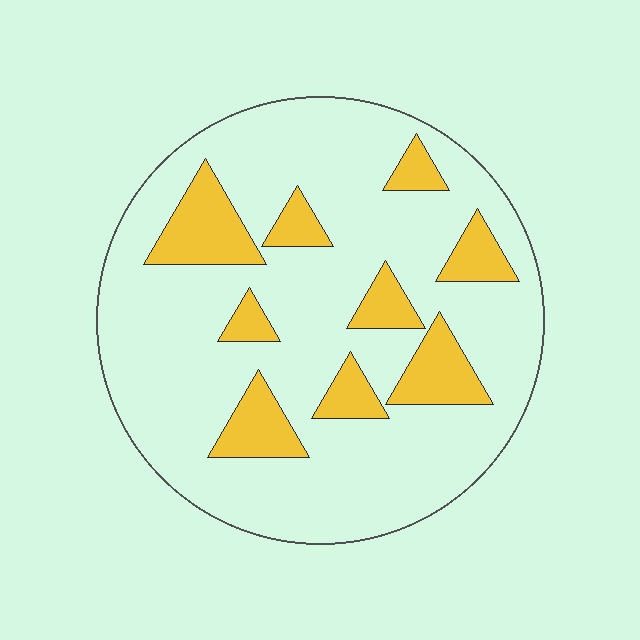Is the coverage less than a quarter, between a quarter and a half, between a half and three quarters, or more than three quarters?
Less than a quarter.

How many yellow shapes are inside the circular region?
9.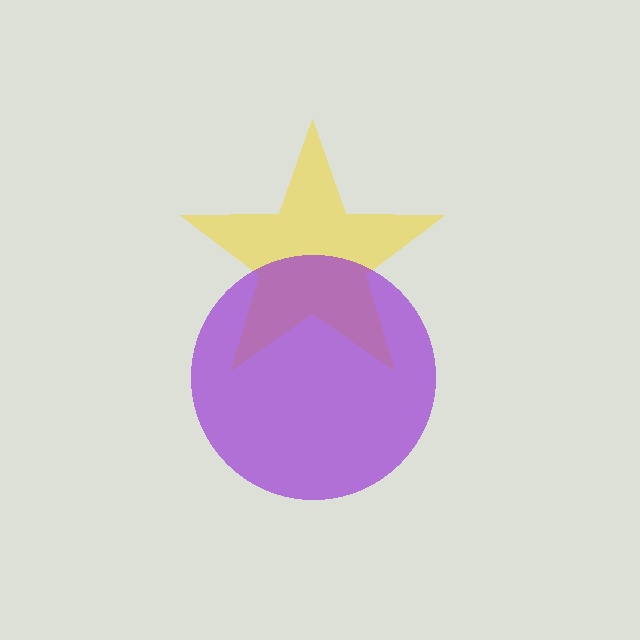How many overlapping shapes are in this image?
There are 2 overlapping shapes in the image.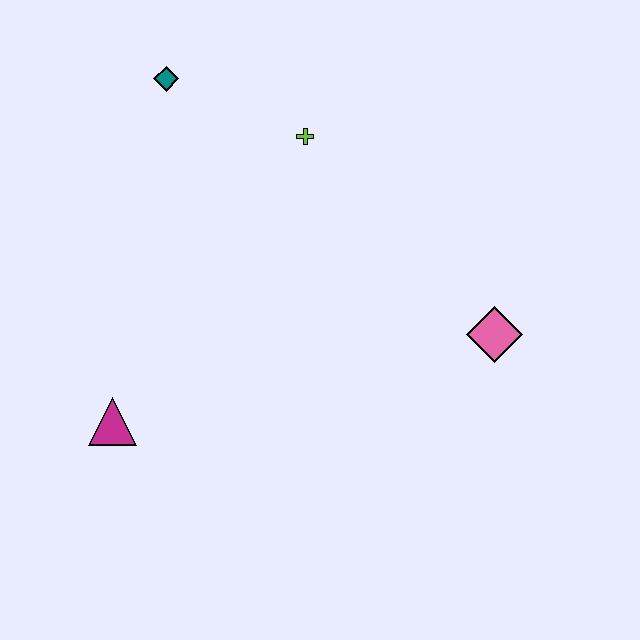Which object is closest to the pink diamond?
The lime cross is closest to the pink diamond.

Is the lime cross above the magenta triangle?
Yes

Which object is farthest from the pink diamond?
The teal diamond is farthest from the pink diamond.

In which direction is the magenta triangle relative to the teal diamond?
The magenta triangle is below the teal diamond.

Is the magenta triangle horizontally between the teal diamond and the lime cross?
No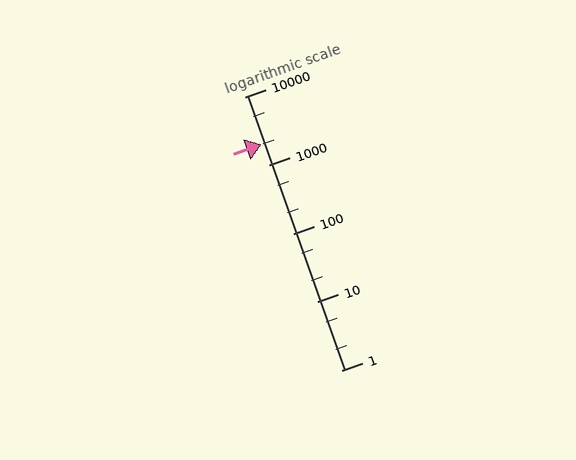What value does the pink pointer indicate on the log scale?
The pointer indicates approximately 2000.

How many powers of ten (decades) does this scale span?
The scale spans 4 decades, from 1 to 10000.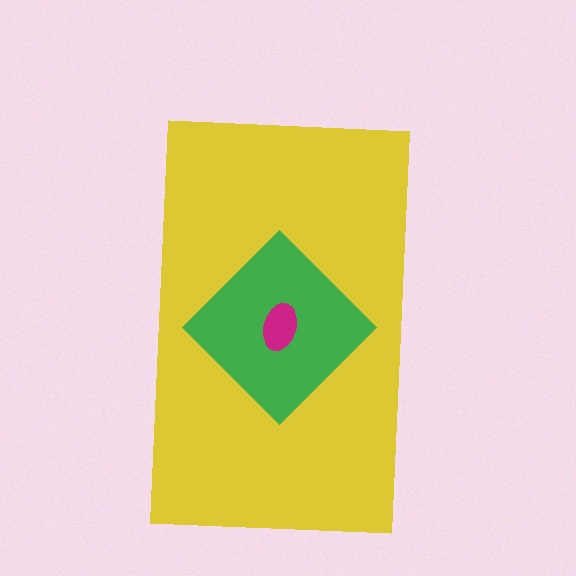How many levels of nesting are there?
3.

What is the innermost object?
The magenta ellipse.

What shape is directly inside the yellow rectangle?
The green diamond.